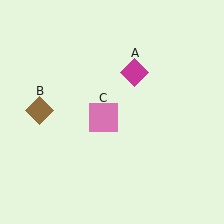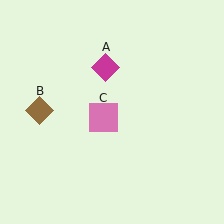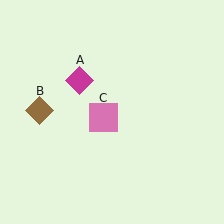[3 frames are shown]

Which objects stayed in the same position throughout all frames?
Brown diamond (object B) and pink square (object C) remained stationary.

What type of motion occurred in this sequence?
The magenta diamond (object A) rotated counterclockwise around the center of the scene.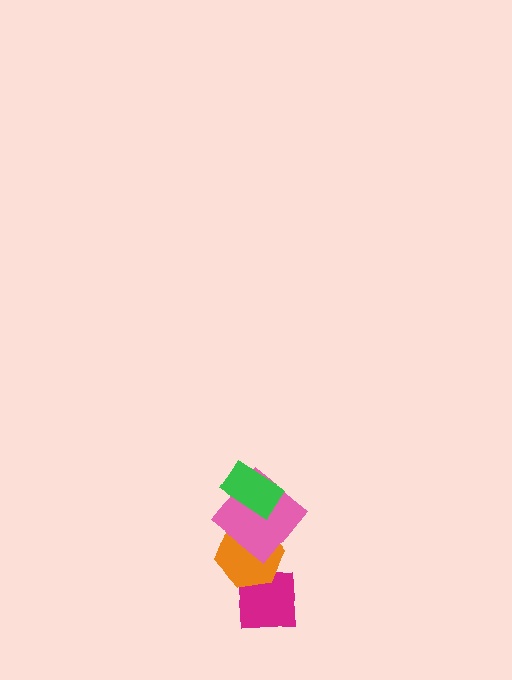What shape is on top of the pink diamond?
The green rectangle is on top of the pink diamond.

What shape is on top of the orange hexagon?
The pink diamond is on top of the orange hexagon.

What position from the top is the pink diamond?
The pink diamond is 2nd from the top.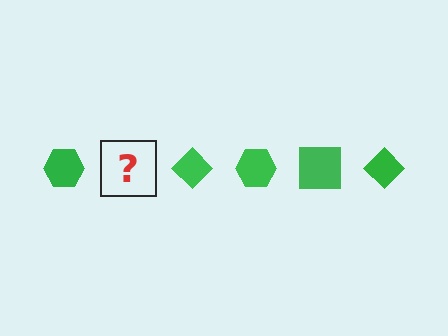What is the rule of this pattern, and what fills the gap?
The rule is that the pattern cycles through hexagon, square, diamond shapes in green. The gap should be filled with a green square.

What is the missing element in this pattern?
The missing element is a green square.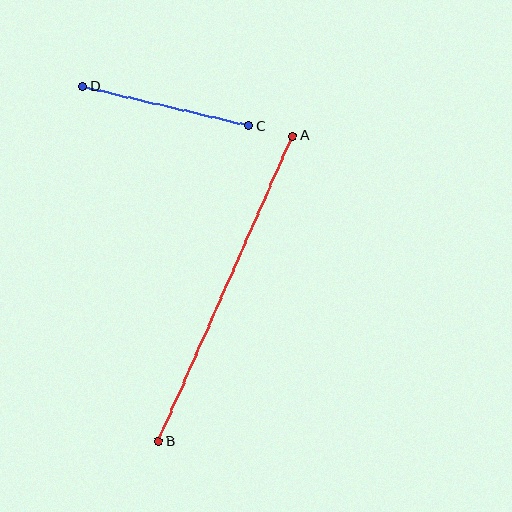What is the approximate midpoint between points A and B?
The midpoint is at approximately (225, 289) pixels.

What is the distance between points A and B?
The distance is approximately 334 pixels.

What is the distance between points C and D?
The distance is approximately 171 pixels.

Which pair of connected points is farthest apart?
Points A and B are farthest apart.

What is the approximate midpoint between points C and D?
The midpoint is at approximately (166, 106) pixels.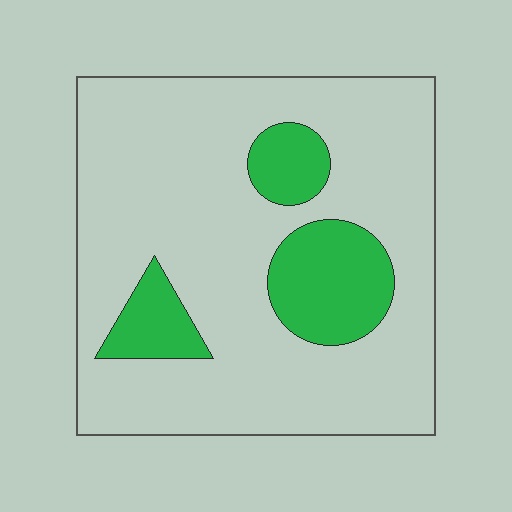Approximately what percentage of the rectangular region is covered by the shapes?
Approximately 20%.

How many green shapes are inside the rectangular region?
3.